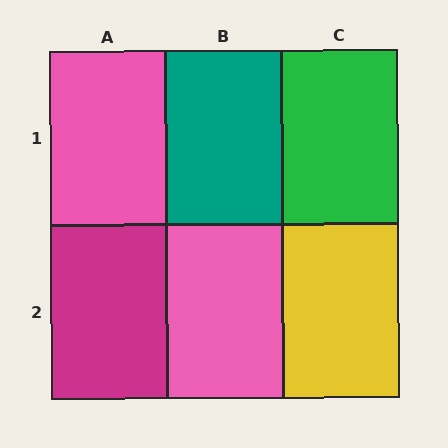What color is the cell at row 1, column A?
Pink.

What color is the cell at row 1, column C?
Green.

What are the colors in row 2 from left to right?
Magenta, pink, yellow.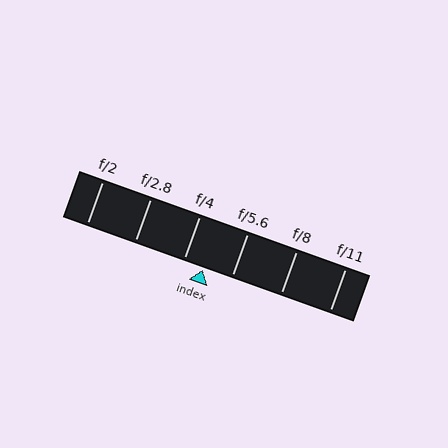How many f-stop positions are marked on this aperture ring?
There are 6 f-stop positions marked.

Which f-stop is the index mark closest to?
The index mark is closest to f/4.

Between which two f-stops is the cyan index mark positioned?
The index mark is between f/4 and f/5.6.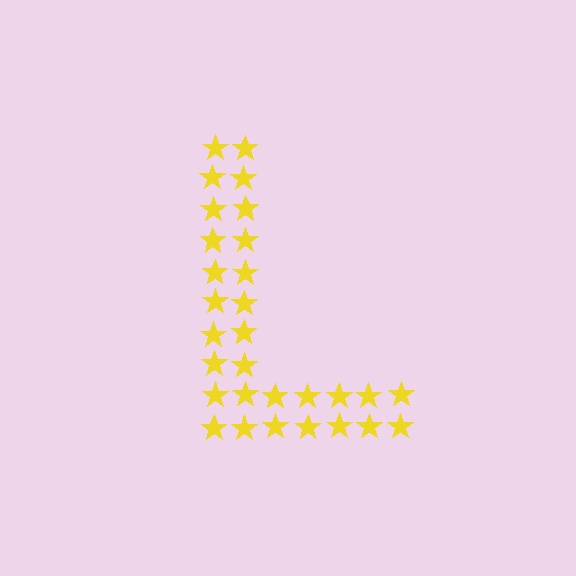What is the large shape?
The large shape is the letter L.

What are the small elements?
The small elements are stars.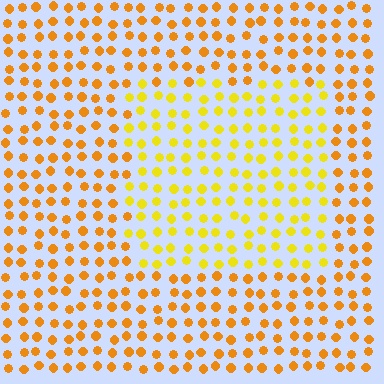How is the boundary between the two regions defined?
The boundary is defined purely by a slight shift in hue (about 25 degrees). Spacing, size, and orientation are identical on both sides.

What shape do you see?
I see a rectangle.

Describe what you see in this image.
The image is filled with small orange elements in a uniform arrangement. A rectangle-shaped region is visible where the elements are tinted to a slightly different hue, forming a subtle color boundary.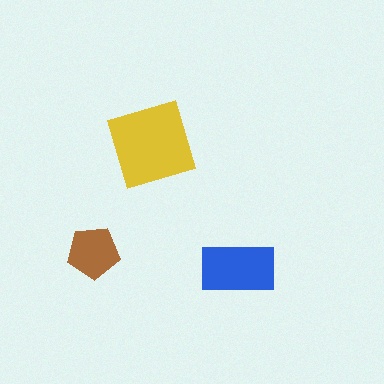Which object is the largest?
The yellow square.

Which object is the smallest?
The brown pentagon.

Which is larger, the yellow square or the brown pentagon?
The yellow square.